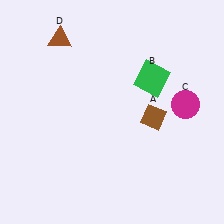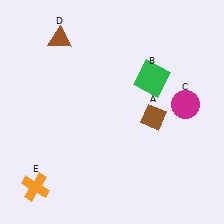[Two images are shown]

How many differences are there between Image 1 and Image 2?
There is 1 difference between the two images.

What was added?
An orange cross (E) was added in Image 2.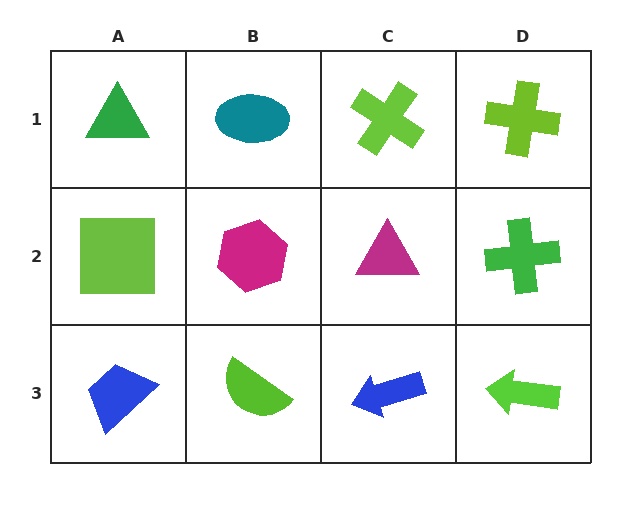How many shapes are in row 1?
4 shapes.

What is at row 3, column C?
A blue arrow.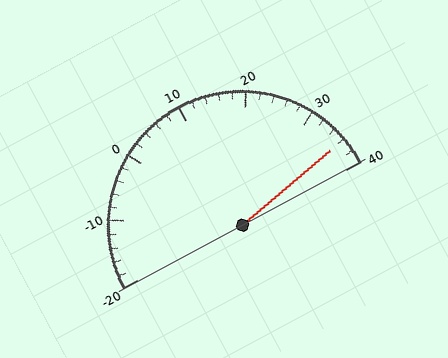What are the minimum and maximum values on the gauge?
The gauge ranges from -20 to 40.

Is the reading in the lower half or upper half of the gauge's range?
The reading is in the upper half of the range (-20 to 40).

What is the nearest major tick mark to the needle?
The nearest major tick mark is 40.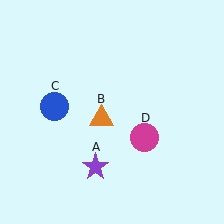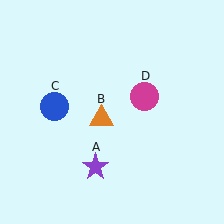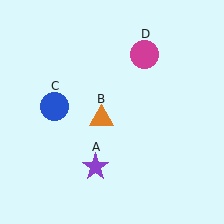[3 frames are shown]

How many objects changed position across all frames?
1 object changed position: magenta circle (object D).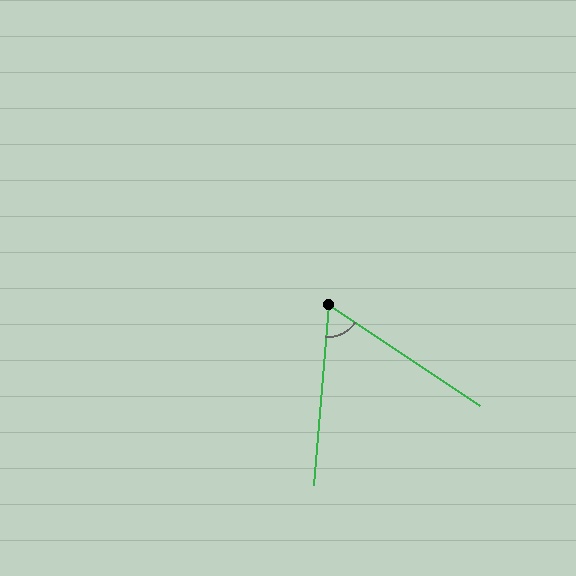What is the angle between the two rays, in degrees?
Approximately 61 degrees.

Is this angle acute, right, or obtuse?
It is acute.